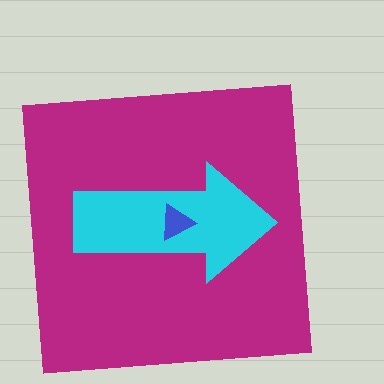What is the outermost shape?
The magenta square.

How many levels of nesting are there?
3.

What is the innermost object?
The blue triangle.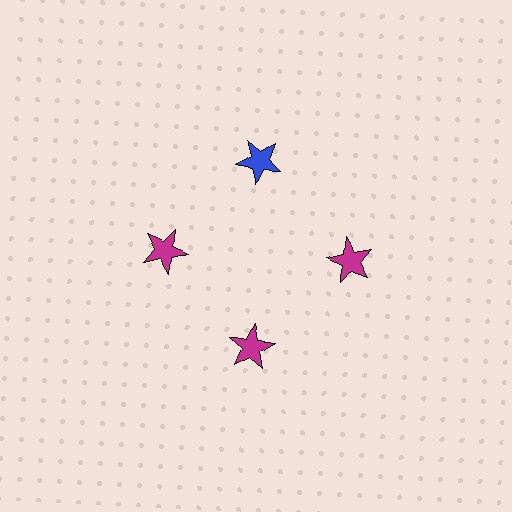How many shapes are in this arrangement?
There are 4 shapes arranged in a ring pattern.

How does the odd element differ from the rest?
It has a different color: blue instead of magenta.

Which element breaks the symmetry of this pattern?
The blue star at roughly the 12 o'clock position breaks the symmetry. All other shapes are magenta stars.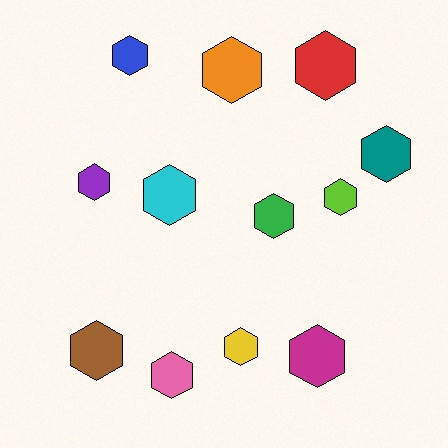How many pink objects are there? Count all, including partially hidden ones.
There is 1 pink object.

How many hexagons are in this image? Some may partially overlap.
There are 12 hexagons.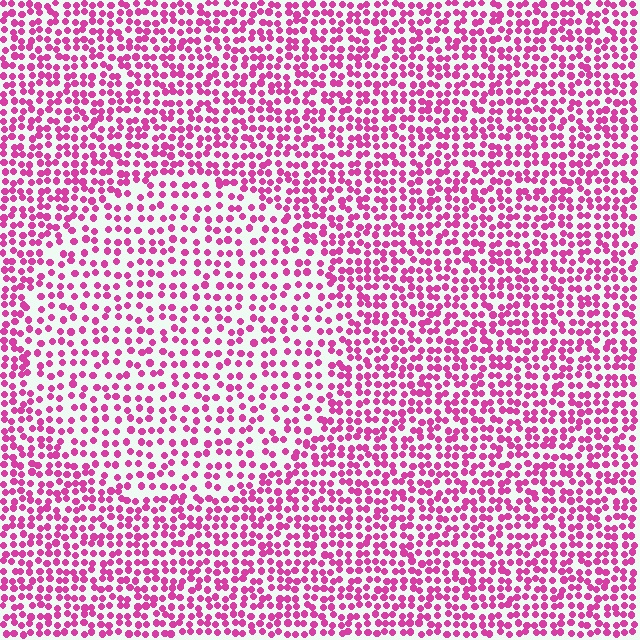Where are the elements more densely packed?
The elements are more densely packed outside the circle boundary.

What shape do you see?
I see a circle.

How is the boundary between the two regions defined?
The boundary is defined by a change in element density (approximately 1.6x ratio). All elements are the same color, size, and shape.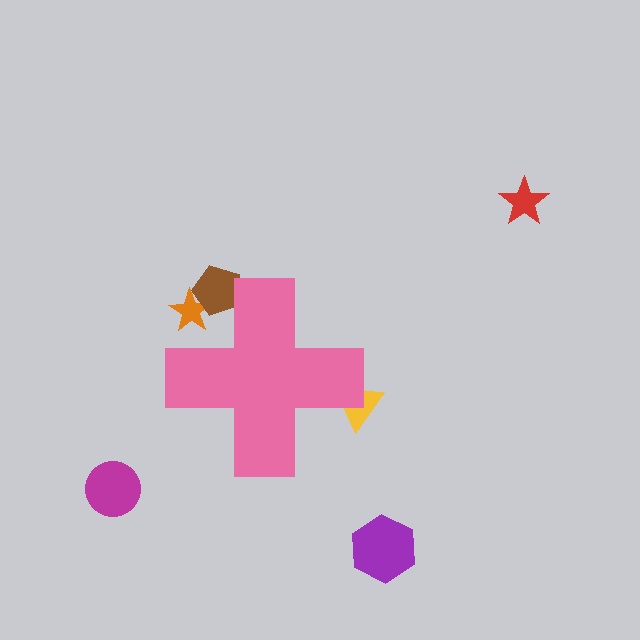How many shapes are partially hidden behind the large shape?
3 shapes are partially hidden.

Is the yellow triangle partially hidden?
Yes, the yellow triangle is partially hidden behind the pink cross.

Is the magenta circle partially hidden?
No, the magenta circle is fully visible.